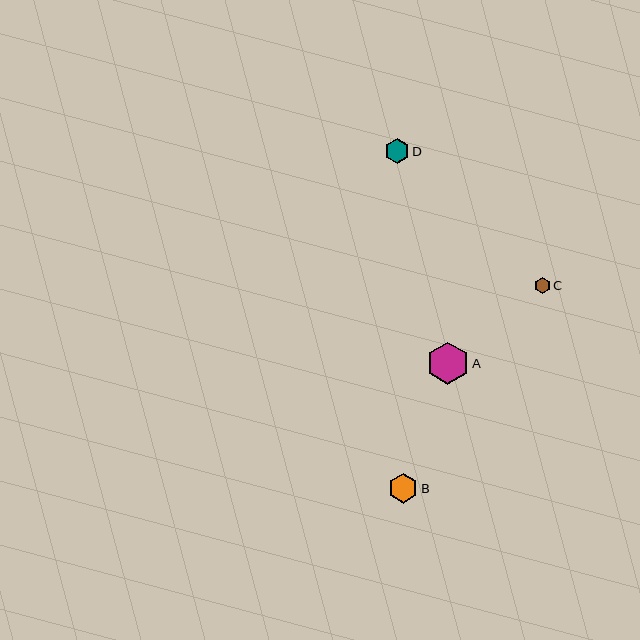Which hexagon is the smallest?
Hexagon C is the smallest with a size of approximately 16 pixels.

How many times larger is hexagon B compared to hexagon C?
Hexagon B is approximately 1.8 times the size of hexagon C.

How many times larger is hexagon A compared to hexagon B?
Hexagon A is approximately 1.4 times the size of hexagon B.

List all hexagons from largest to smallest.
From largest to smallest: A, B, D, C.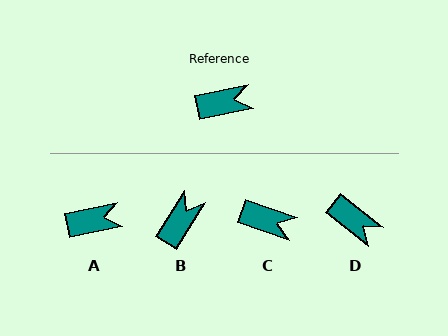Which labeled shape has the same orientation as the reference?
A.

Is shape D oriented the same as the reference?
No, it is off by about 50 degrees.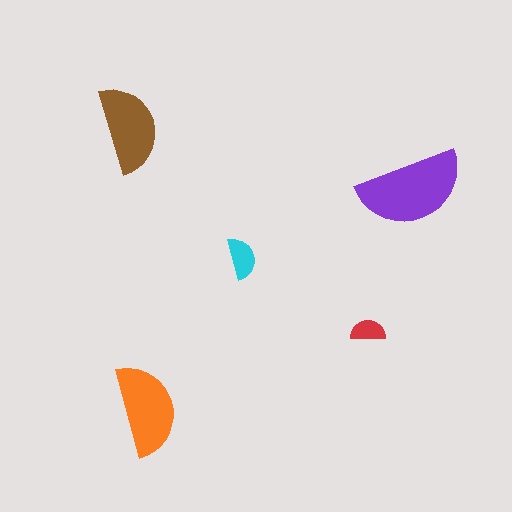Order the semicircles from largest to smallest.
the purple one, the orange one, the brown one, the cyan one, the red one.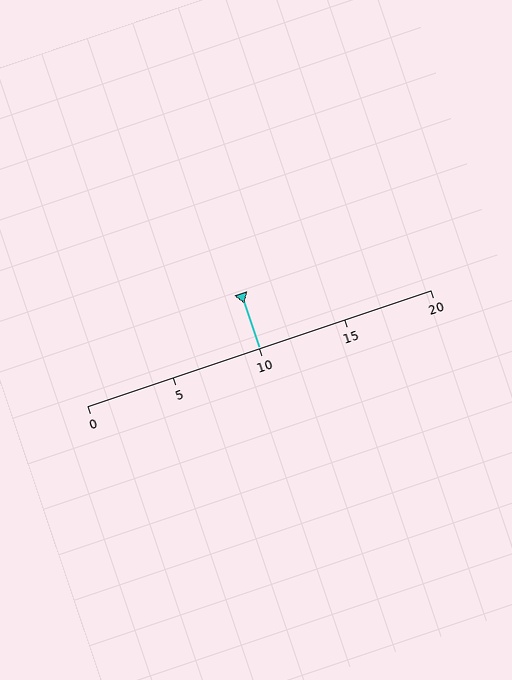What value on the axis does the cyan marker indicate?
The marker indicates approximately 10.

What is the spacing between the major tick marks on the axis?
The major ticks are spaced 5 apart.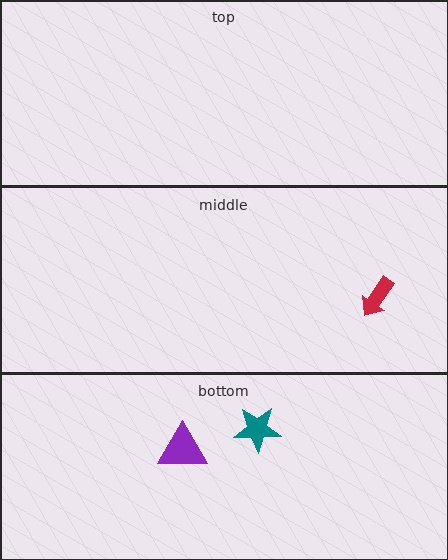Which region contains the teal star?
The bottom region.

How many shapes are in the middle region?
1.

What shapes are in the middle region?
The red arrow.